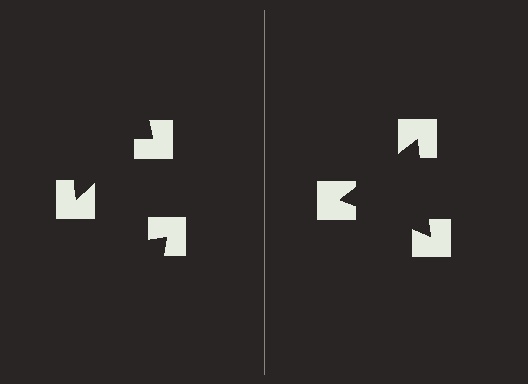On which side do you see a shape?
An illusory triangle appears on the right side. On the left side the wedge cuts are rotated, so no coherent shape forms.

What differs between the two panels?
The notched squares are positioned identically on both sides; only the wedge orientations differ. On the right they align to a triangle; on the left they are misaligned.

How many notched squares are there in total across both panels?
6 — 3 on each side.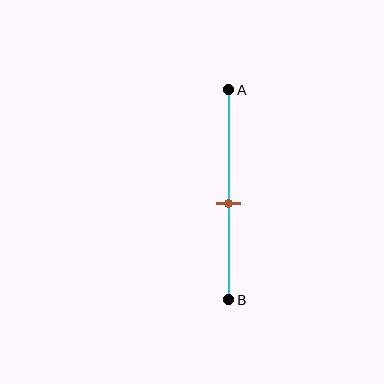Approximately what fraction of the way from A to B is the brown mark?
The brown mark is approximately 55% of the way from A to B.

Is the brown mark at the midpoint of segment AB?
No, the mark is at about 55% from A, not at the 50% midpoint.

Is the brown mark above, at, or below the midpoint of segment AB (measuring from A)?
The brown mark is below the midpoint of segment AB.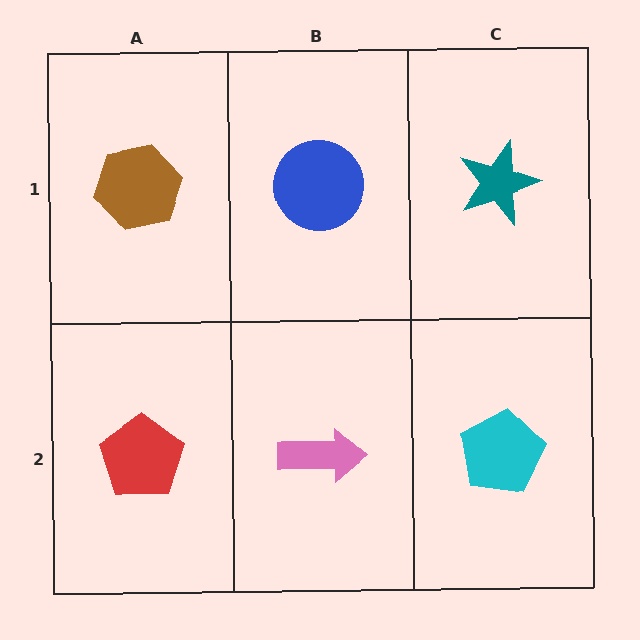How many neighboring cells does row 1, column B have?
3.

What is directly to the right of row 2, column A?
A pink arrow.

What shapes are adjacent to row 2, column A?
A brown hexagon (row 1, column A), a pink arrow (row 2, column B).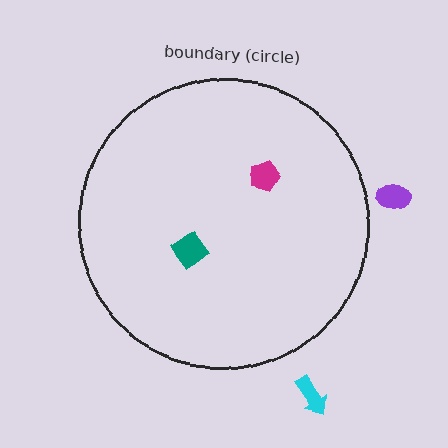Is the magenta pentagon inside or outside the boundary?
Inside.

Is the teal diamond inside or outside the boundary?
Inside.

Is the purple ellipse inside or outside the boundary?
Outside.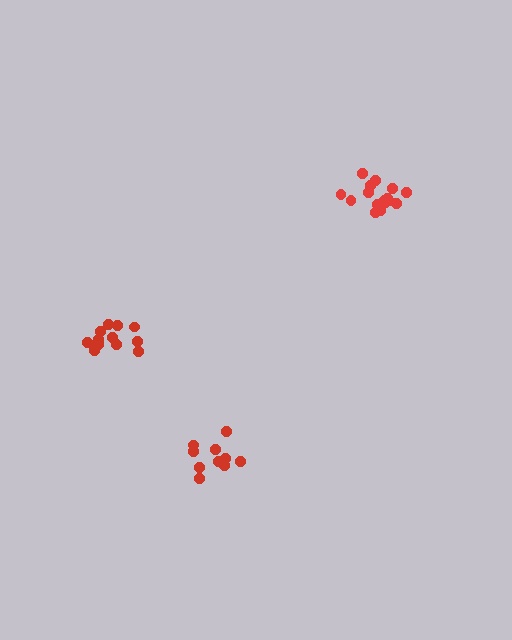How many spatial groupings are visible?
There are 3 spatial groupings.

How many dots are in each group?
Group 1: 16 dots, Group 2: 12 dots, Group 3: 10 dots (38 total).